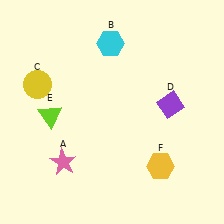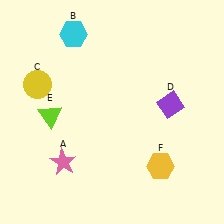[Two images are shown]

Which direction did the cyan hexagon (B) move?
The cyan hexagon (B) moved left.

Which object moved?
The cyan hexagon (B) moved left.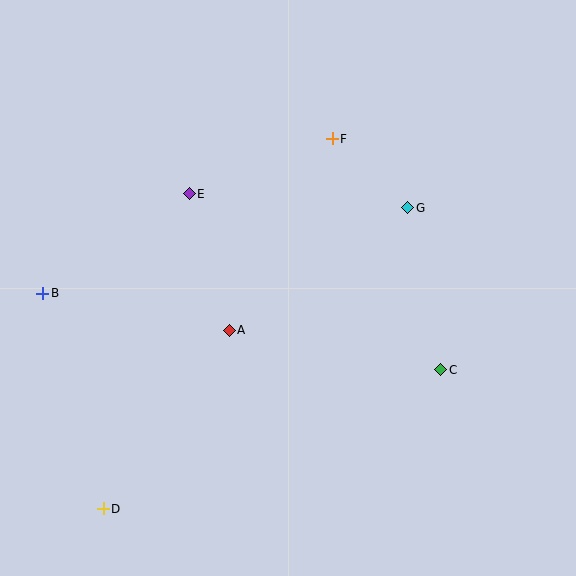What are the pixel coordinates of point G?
Point G is at (408, 208).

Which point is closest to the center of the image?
Point A at (229, 330) is closest to the center.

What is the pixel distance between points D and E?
The distance between D and E is 327 pixels.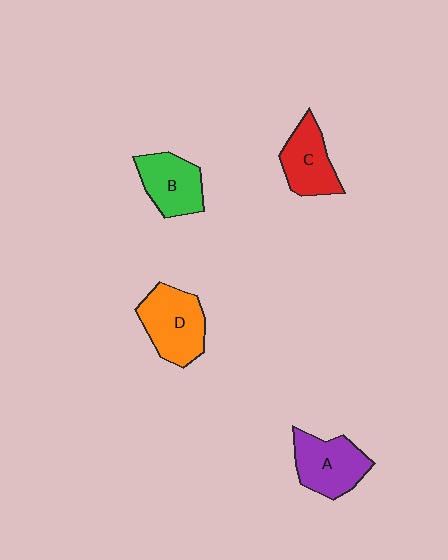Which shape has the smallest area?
Shape C (red).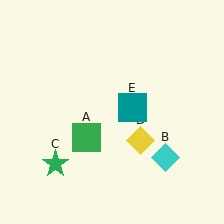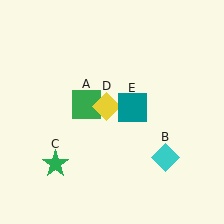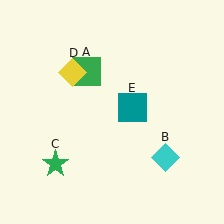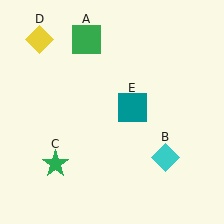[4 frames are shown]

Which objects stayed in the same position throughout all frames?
Cyan diamond (object B) and green star (object C) and teal square (object E) remained stationary.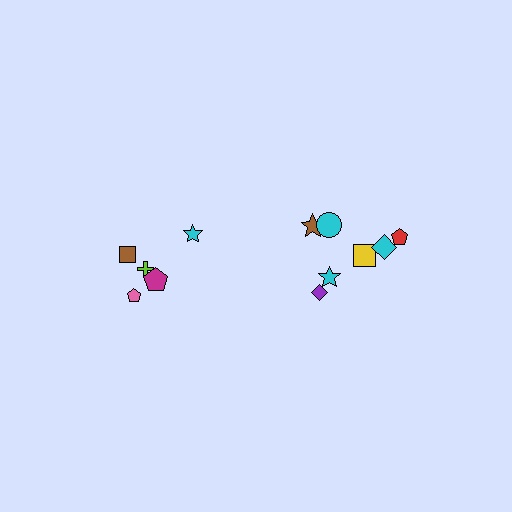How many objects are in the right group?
There are 7 objects.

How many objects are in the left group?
There are 5 objects.